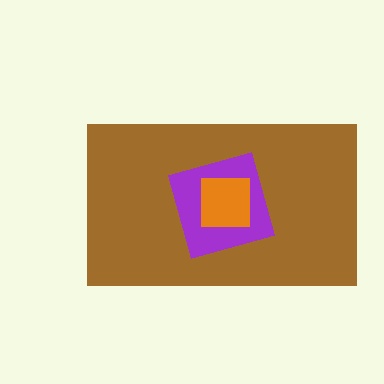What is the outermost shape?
The brown rectangle.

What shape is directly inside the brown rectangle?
The purple diamond.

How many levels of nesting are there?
3.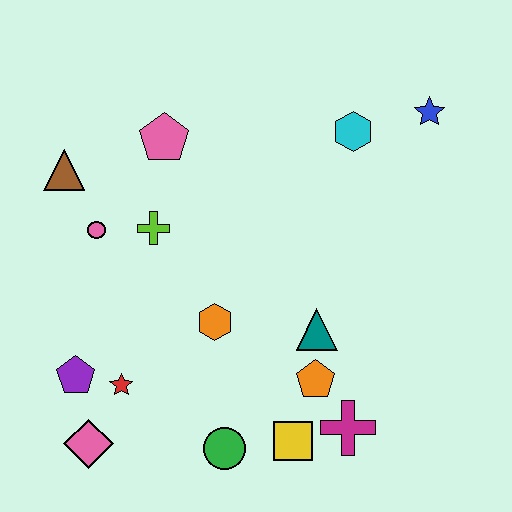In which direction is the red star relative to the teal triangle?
The red star is to the left of the teal triangle.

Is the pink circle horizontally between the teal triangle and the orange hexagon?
No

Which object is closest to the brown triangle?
The pink circle is closest to the brown triangle.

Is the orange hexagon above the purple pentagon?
Yes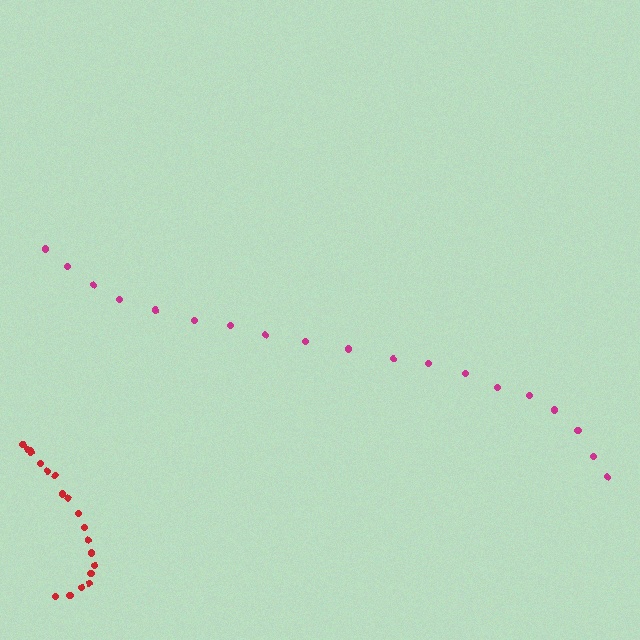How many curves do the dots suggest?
There are 2 distinct paths.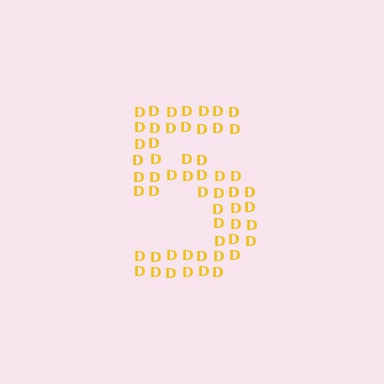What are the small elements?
The small elements are letter D's.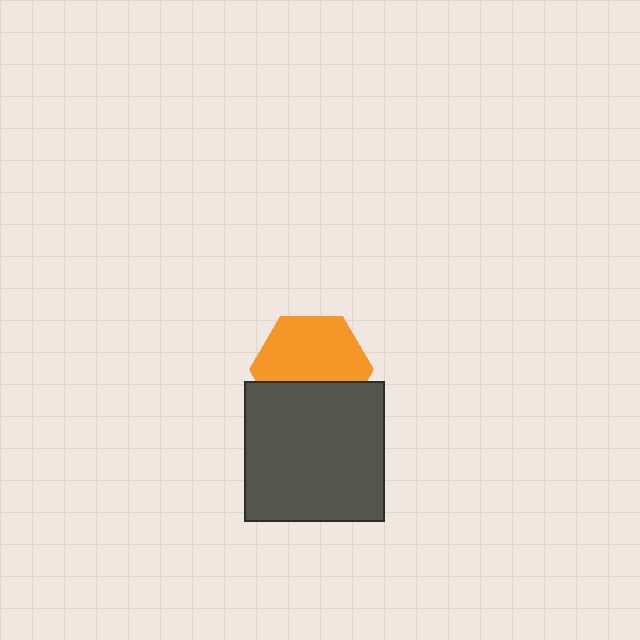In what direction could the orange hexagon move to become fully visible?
The orange hexagon could move up. That would shift it out from behind the dark gray square entirely.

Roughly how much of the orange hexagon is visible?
About half of it is visible (roughly 64%).